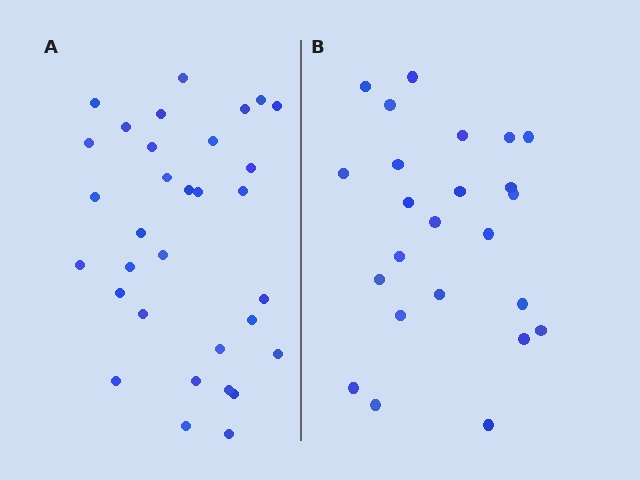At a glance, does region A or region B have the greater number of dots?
Region A (the left region) has more dots.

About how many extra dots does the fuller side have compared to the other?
Region A has roughly 8 or so more dots than region B.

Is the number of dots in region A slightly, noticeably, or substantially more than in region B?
Region A has noticeably more, but not dramatically so. The ratio is roughly 1.3 to 1.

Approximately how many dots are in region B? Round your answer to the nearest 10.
About 20 dots. (The exact count is 24, which rounds to 20.)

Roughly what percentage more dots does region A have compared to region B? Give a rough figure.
About 35% more.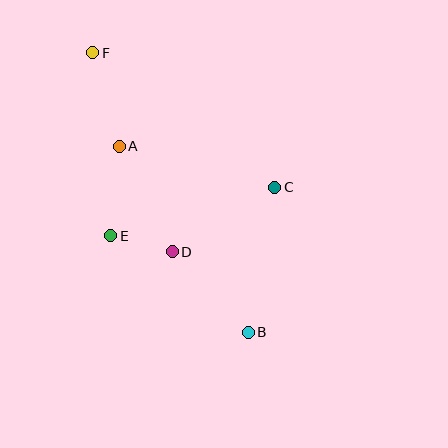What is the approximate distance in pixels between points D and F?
The distance between D and F is approximately 215 pixels.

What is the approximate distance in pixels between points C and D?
The distance between C and D is approximately 121 pixels.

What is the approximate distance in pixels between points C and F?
The distance between C and F is approximately 226 pixels.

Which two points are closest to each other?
Points D and E are closest to each other.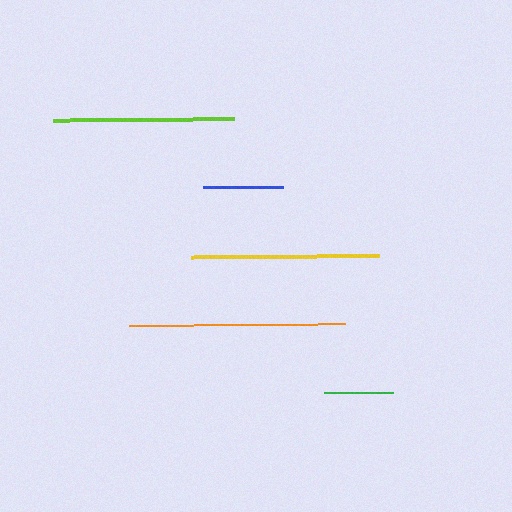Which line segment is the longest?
The orange line is the longest at approximately 217 pixels.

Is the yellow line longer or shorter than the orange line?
The orange line is longer than the yellow line.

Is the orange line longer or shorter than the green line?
The orange line is longer than the green line.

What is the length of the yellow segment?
The yellow segment is approximately 188 pixels long.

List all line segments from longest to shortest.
From longest to shortest: orange, yellow, lime, blue, green.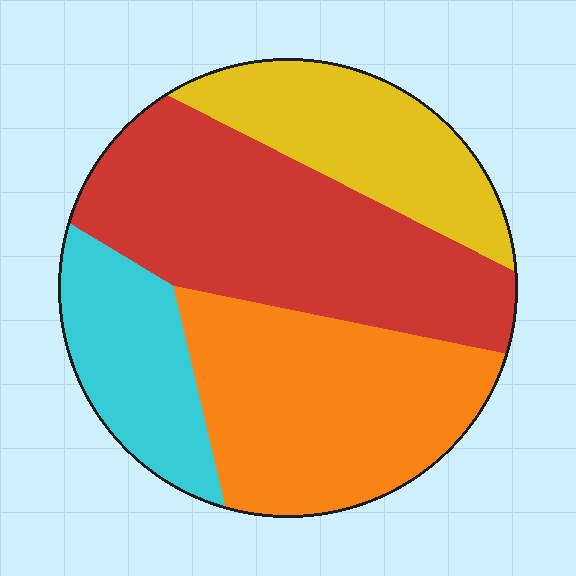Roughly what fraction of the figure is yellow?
Yellow takes up less than a quarter of the figure.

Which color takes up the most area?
Red, at roughly 35%.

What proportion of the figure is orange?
Orange covers about 30% of the figure.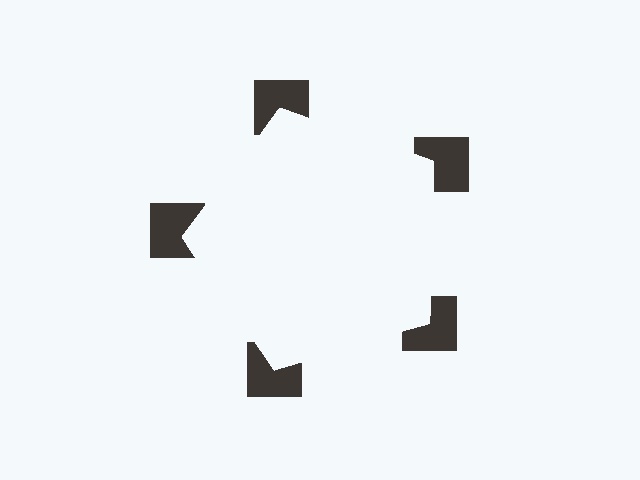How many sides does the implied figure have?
5 sides.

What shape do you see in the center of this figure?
An illusory pentagon — its edges are inferred from the aligned wedge cuts in the notched squares, not physically drawn.